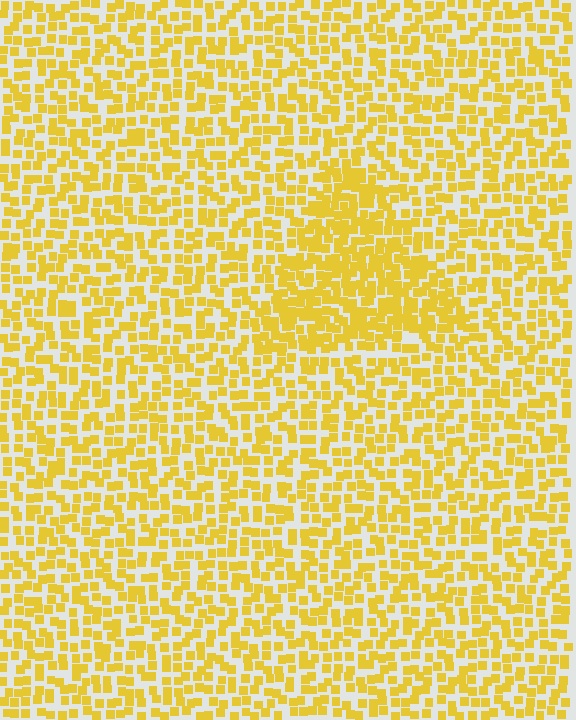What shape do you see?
I see a triangle.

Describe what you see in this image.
The image contains small yellow elements arranged at two different densities. A triangle-shaped region is visible where the elements are more densely packed than the surrounding area.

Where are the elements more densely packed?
The elements are more densely packed inside the triangle boundary.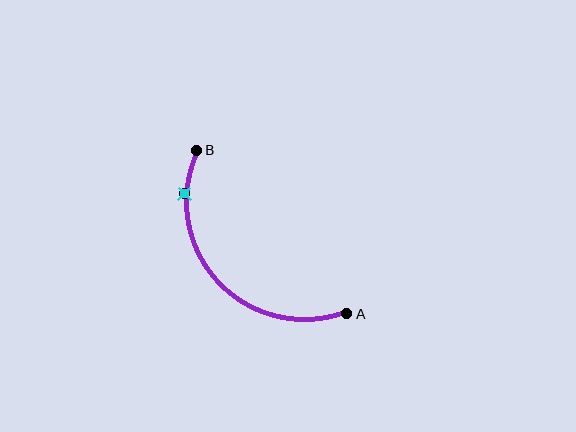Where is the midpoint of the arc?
The arc midpoint is the point on the curve farthest from the straight line joining A and B. It sits below and to the left of that line.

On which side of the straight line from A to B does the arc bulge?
The arc bulges below and to the left of the straight line connecting A and B.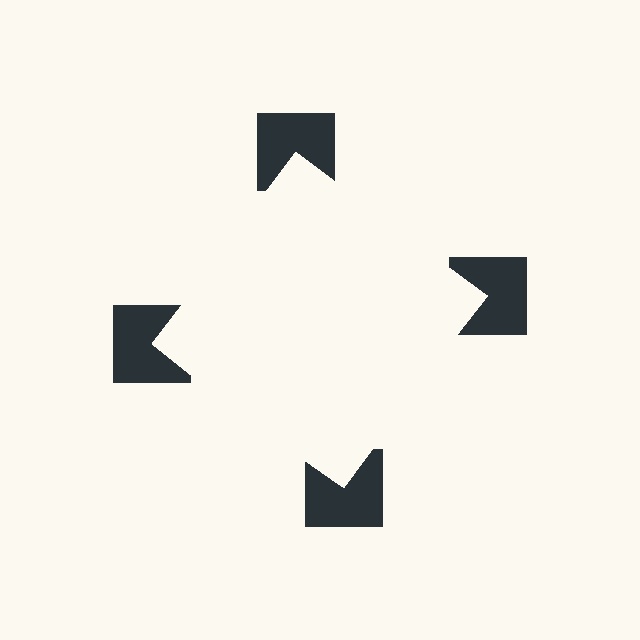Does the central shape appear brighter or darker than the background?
It typically appears slightly brighter than the background, even though no actual brightness change is drawn.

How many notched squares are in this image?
There are 4 — one at each vertex of the illusory square.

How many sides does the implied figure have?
4 sides.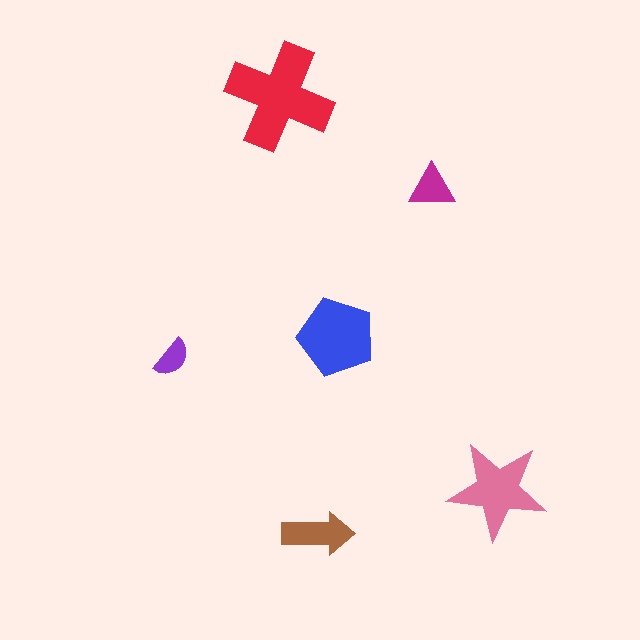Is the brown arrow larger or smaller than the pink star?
Smaller.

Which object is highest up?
The red cross is topmost.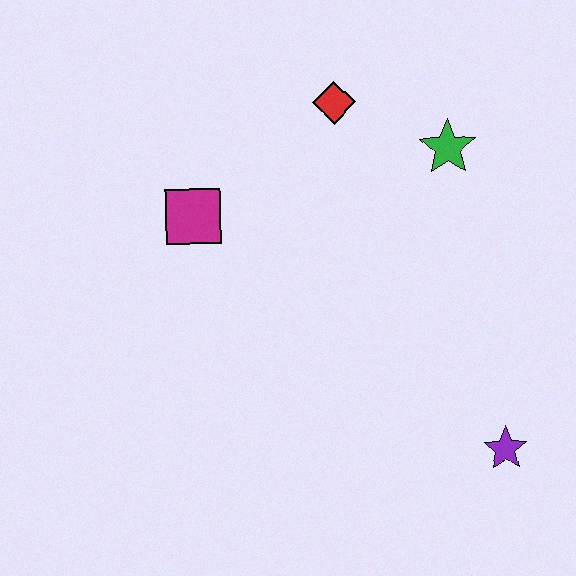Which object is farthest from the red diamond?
The purple star is farthest from the red diamond.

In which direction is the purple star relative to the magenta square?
The purple star is to the right of the magenta square.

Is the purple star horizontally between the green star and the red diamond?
No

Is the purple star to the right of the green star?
Yes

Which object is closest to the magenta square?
The red diamond is closest to the magenta square.